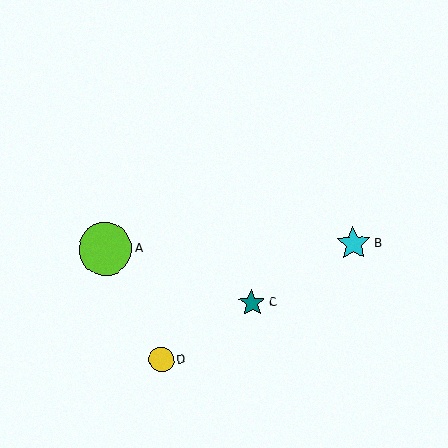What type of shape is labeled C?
Shape C is a teal star.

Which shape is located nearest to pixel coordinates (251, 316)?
The teal star (labeled C) at (252, 303) is nearest to that location.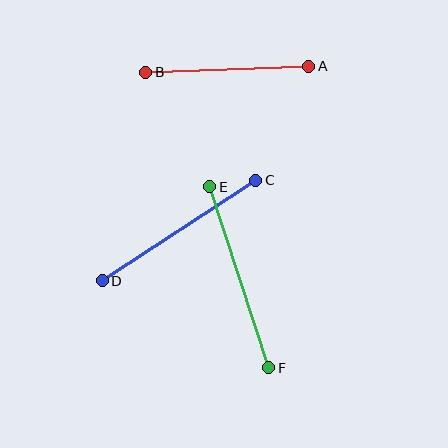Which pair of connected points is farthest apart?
Points E and F are farthest apart.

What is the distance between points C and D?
The distance is approximately 183 pixels.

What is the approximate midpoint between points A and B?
The midpoint is at approximately (227, 69) pixels.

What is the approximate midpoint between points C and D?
The midpoint is at approximately (179, 231) pixels.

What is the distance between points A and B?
The distance is approximately 163 pixels.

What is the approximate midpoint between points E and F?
The midpoint is at approximately (239, 277) pixels.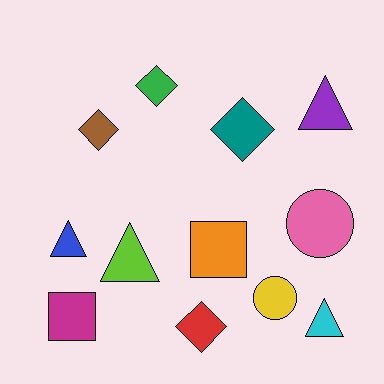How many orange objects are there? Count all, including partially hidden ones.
There is 1 orange object.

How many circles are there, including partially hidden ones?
There are 2 circles.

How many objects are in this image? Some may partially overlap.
There are 12 objects.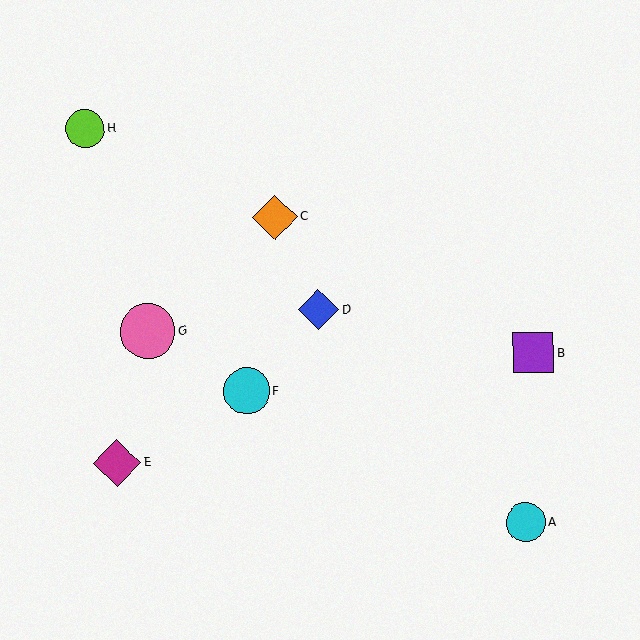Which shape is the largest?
The pink circle (labeled G) is the largest.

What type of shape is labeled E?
Shape E is a magenta diamond.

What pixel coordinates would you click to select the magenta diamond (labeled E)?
Click at (117, 463) to select the magenta diamond E.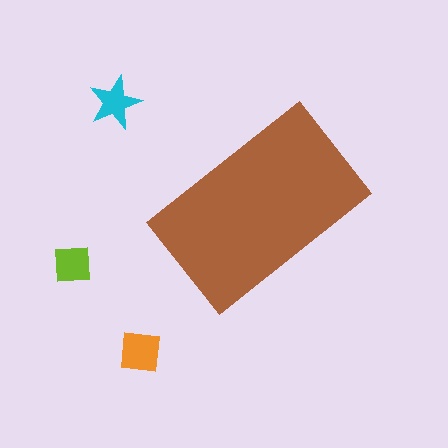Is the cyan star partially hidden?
No, the cyan star is fully visible.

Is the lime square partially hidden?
No, the lime square is fully visible.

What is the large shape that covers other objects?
A brown rectangle.